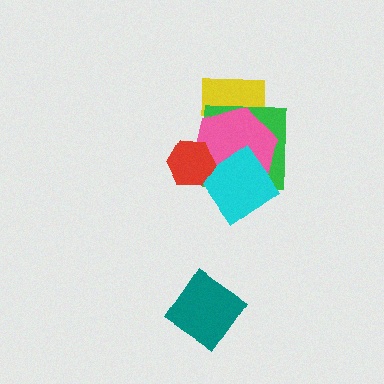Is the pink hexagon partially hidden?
Yes, it is partially covered by another shape.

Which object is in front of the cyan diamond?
The red hexagon is in front of the cyan diamond.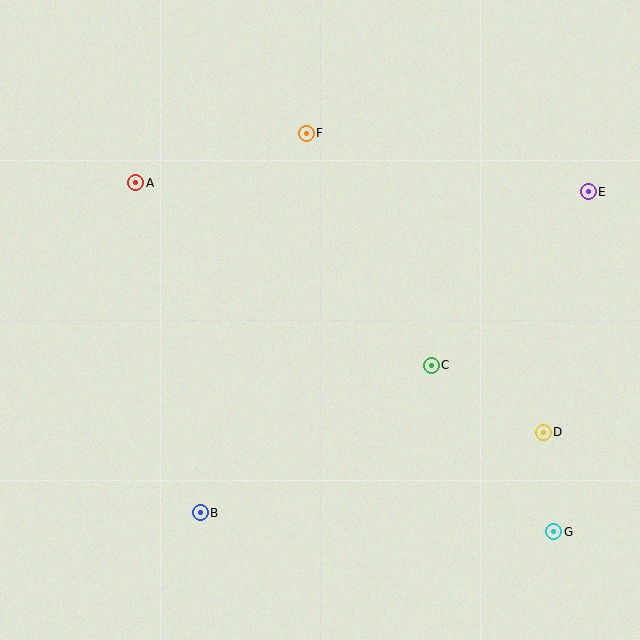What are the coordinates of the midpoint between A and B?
The midpoint between A and B is at (168, 348).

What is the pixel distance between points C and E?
The distance between C and E is 234 pixels.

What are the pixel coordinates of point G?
Point G is at (554, 532).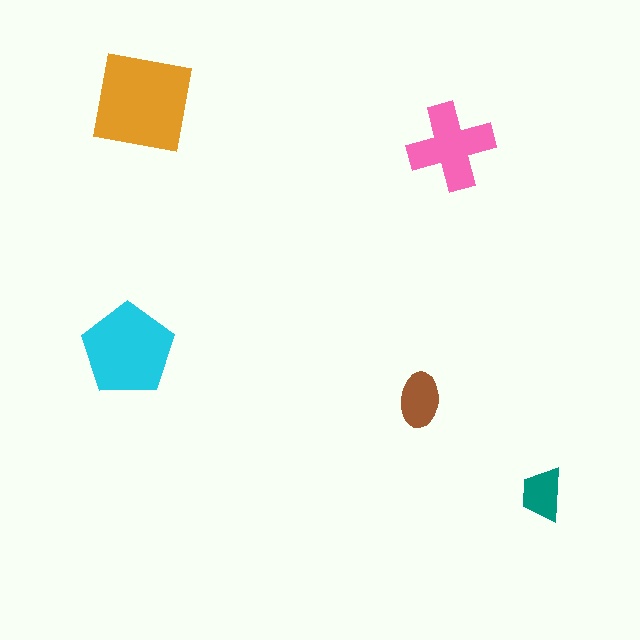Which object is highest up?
The orange square is topmost.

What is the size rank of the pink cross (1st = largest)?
3rd.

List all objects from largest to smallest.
The orange square, the cyan pentagon, the pink cross, the brown ellipse, the teal trapezoid.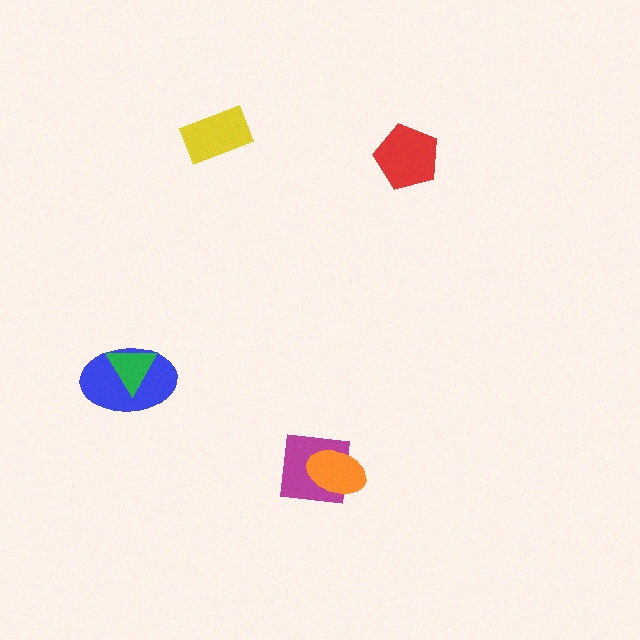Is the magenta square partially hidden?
Yes, it is partially covered by another shape.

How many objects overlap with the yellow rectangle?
0 objects overlap with the yellow rectangle.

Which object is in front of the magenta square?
The orange ellipse is in front of the magenta square.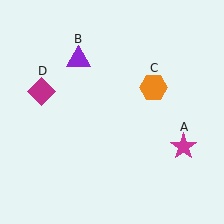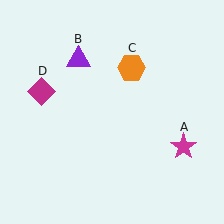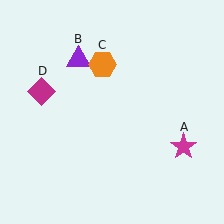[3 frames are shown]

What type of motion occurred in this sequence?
The orange hexagon (object C) rotated counterclockwise around the center of the scene.